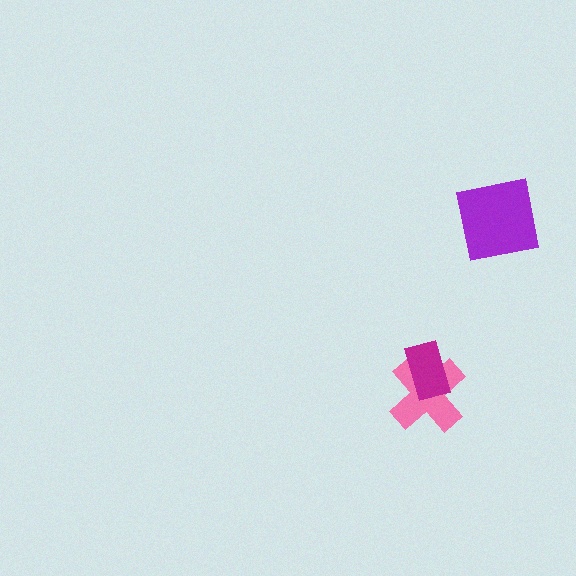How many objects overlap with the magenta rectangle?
1 object overlaps with the magenta rectangle.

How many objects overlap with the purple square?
0 objects overlap with the purple square.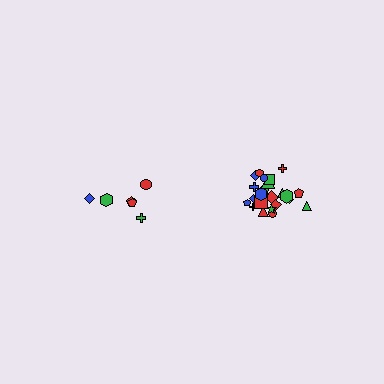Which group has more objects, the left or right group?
The right group.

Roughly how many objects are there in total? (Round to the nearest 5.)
Roughly 30 objects in total.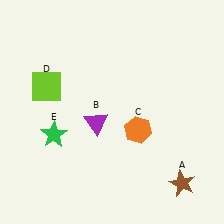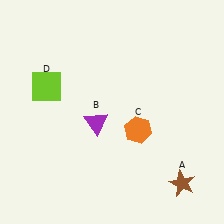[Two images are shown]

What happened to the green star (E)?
The green star (E) was removed in Image 2. It was in the bottom-left area of Image 1.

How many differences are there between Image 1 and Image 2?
There is 1 difference between the two images.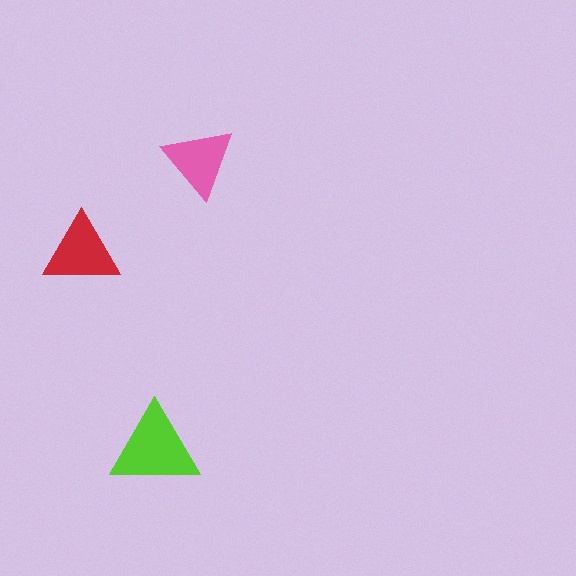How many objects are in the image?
There are 3 objects in the image.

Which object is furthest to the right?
The pink triangle is rightmost.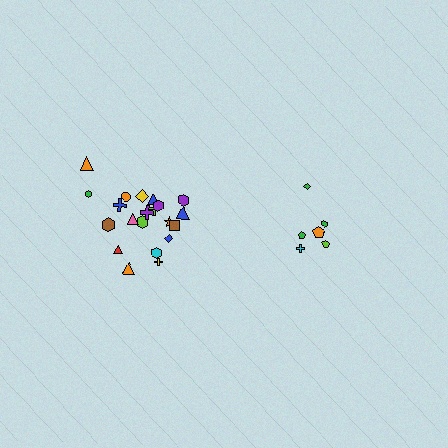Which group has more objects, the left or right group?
The left group.